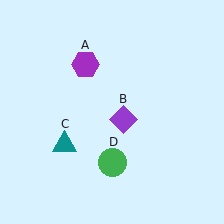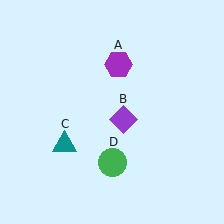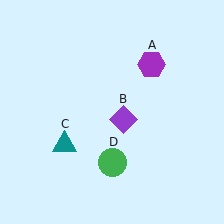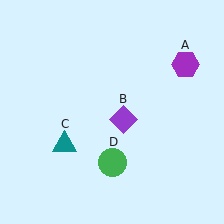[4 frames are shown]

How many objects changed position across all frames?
1 object changed position: purple hexagon (object A).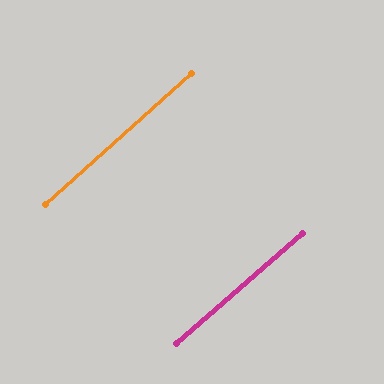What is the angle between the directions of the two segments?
Approximately 1 degree.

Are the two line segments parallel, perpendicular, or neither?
Parallel — their directions differ by only 0.5°.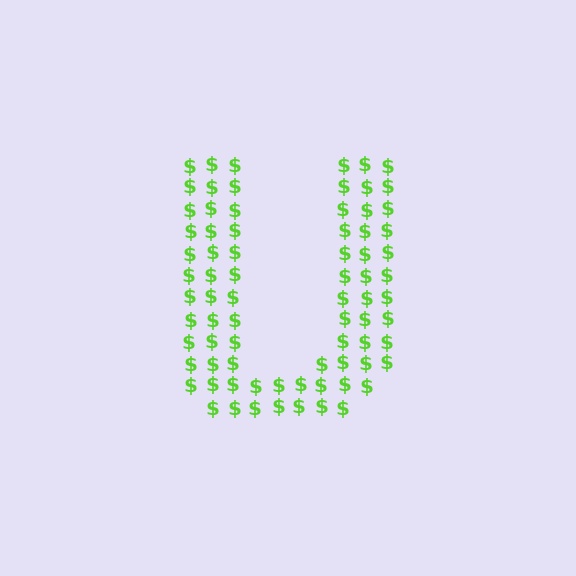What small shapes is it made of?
It is made of small dollar signs.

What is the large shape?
The large shape is the letter U.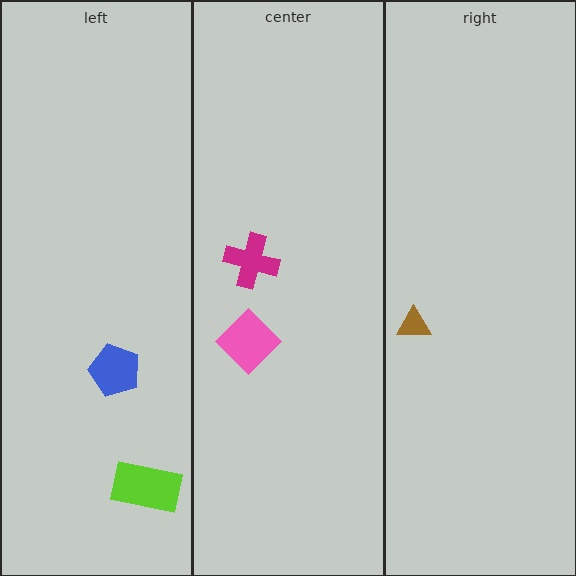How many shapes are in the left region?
2.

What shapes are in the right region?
The brown triangle.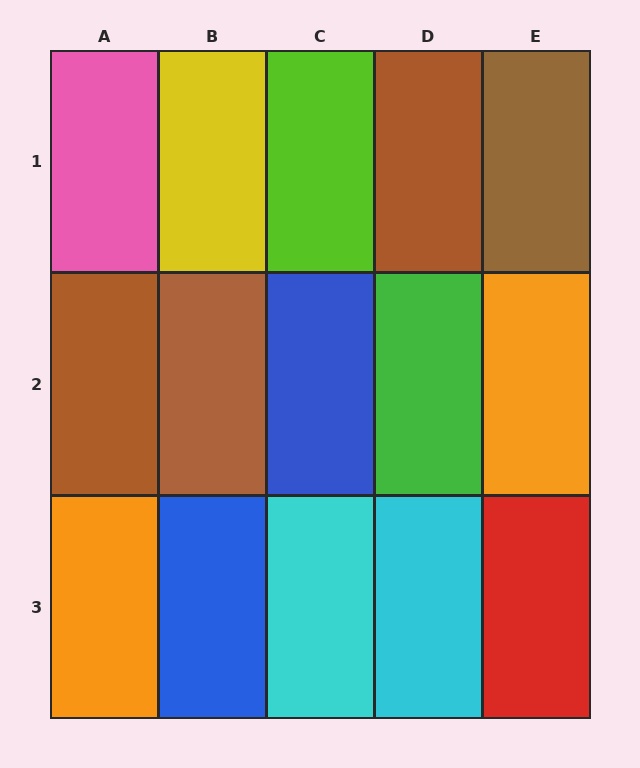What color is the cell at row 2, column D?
Green.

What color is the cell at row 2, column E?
Orange.